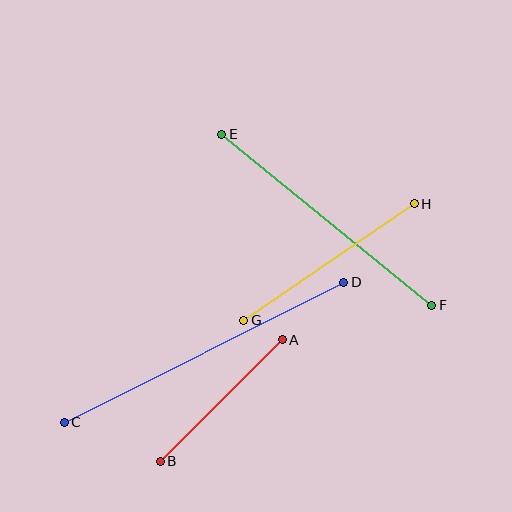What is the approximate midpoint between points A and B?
The midpoint is at approximately (221, 401) pixels.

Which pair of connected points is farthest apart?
Points C and D are farthest apart.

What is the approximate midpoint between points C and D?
The midpoint is at approximately (204, 352) pixels.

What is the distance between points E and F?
The distance is approximately 271 pixels.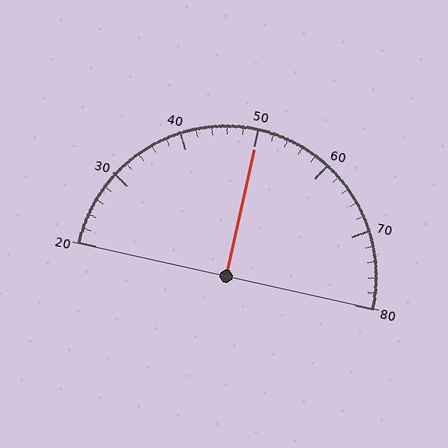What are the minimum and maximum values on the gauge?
The gauge ranges from 20 to 80.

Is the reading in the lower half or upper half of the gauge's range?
The reading is in the upper half of the range (20 to 80).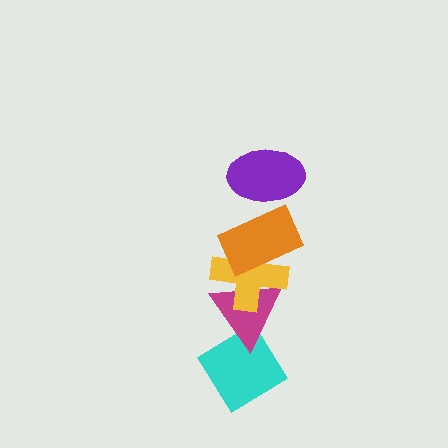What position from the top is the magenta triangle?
The magenta triangle is 4th from the top.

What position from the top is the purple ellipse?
The purple ellipse is 1st from the top.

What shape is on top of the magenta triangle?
The yellow cross is on top of the magenta triangle.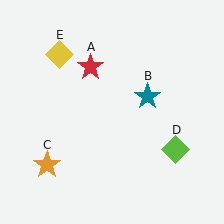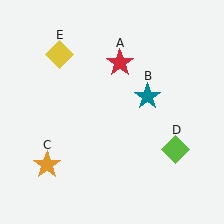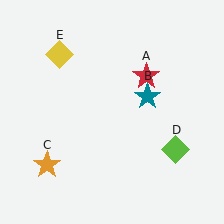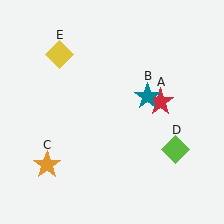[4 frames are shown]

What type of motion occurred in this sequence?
The red star (object A) rotated clockwise around the center of the scene.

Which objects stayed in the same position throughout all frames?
Teal star (object B) and orange star (object C) and lime diamond (object D) and yellow diamond (object E) remained stationary.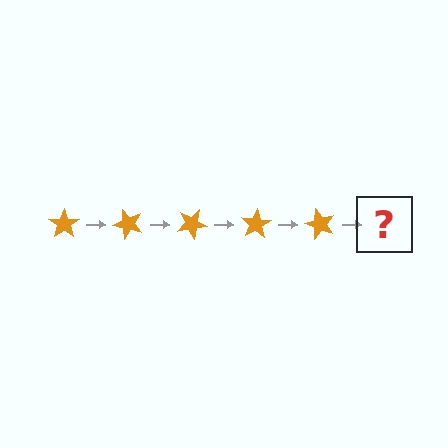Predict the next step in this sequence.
The next step is an orange star rotated 250 degrees.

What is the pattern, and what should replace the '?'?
The pattern is that the star rotates 50 degrees each step. The '?' should be an orange star rotated 250 degrees.